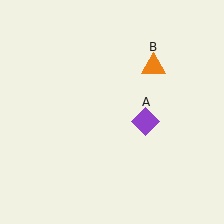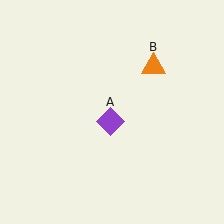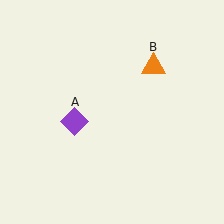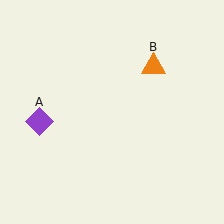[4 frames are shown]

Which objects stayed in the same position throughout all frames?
Orange triangle (object B) remained stationary.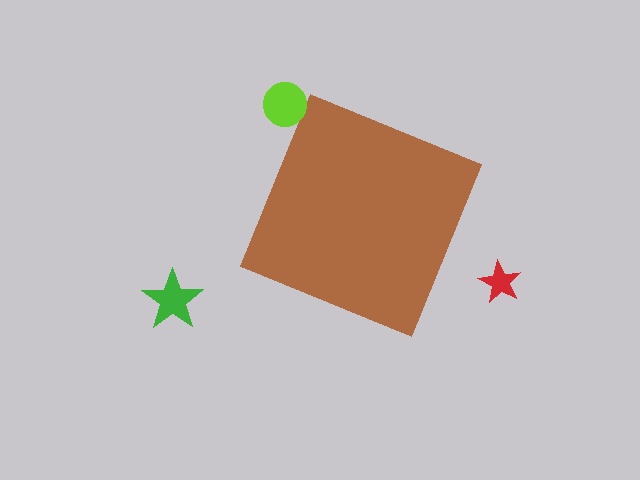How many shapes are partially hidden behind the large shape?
0 shapes are partially hidden.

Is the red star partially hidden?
No, the red star is fully visible.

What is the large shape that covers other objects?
A brown square.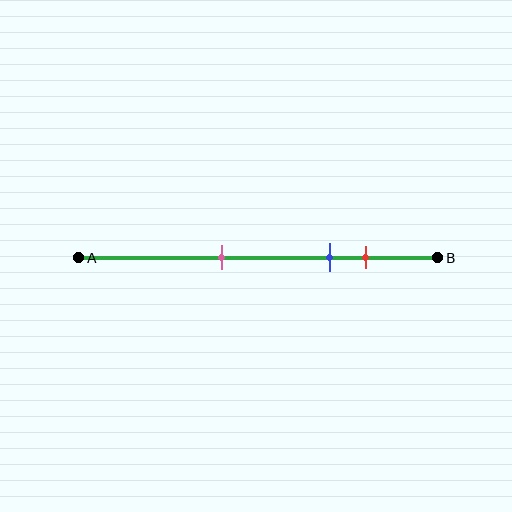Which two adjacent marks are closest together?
The blue and red marks are the closest adjacent pair.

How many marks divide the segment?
There are 3 marks dividing the segment.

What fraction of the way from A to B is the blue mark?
The blue mark is approximately 70% (0.7) of the way from A to B.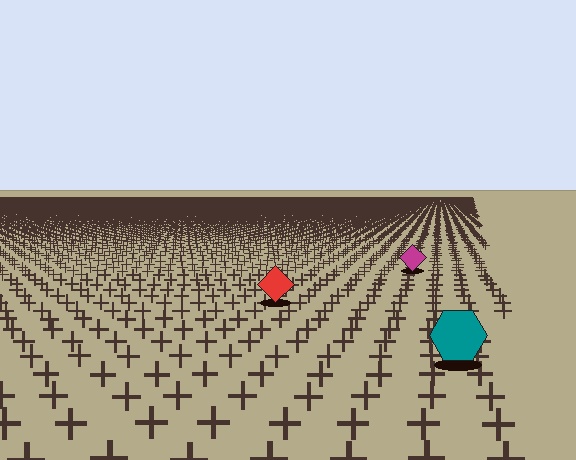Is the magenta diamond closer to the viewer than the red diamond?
No. The red diamond is closer — you can tell from the texture gradient: the ground texture is coarser near it.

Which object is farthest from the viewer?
The magenta diamond is farthest from the viewer. It appears smaller and the ground texture around it is denser.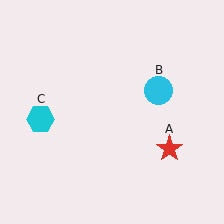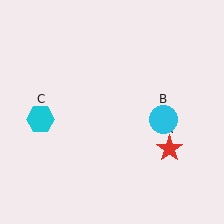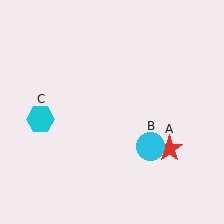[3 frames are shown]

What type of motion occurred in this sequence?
The cyan circle (object B) rotated clockwise around the center of the scene.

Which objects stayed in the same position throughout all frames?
Red star (object A) and cyan hexagon (object C) remained stationary.